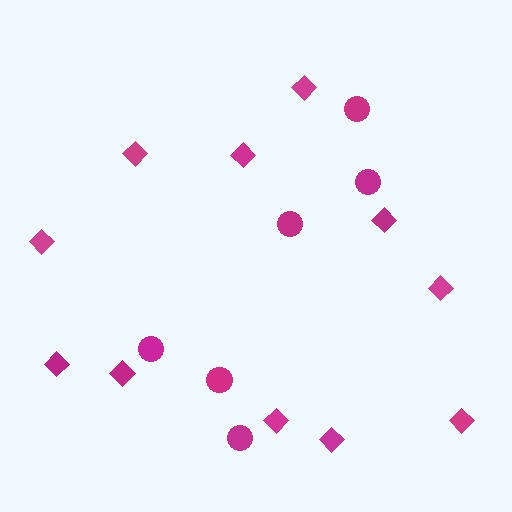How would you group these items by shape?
There are 2 groups: one group of circles (6) and one group of diamonds (11).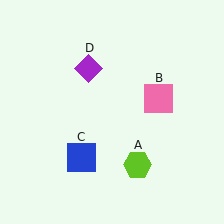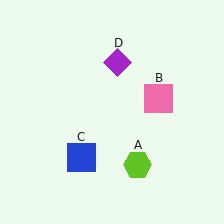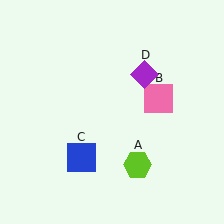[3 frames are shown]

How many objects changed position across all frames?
1 object changed position: purple diamond (object D).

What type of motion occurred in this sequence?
The purple diamond (object D) rotated clockwise around the center of the scene.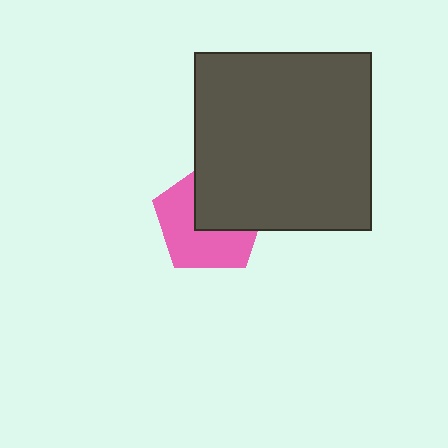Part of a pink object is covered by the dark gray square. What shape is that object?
It is a pentagon.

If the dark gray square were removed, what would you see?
You would see the complete pink pentagon.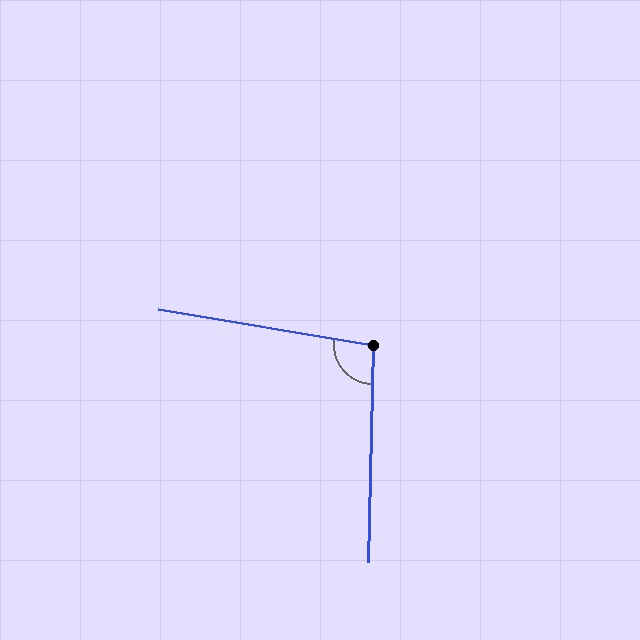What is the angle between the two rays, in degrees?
Approximately 98 degrees.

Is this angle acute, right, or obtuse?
It is obtuse.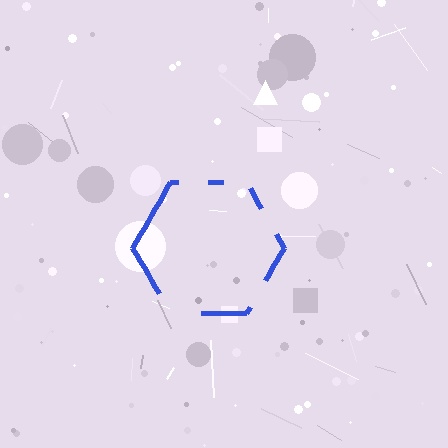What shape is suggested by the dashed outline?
The dashed outline suggests a hexagon.